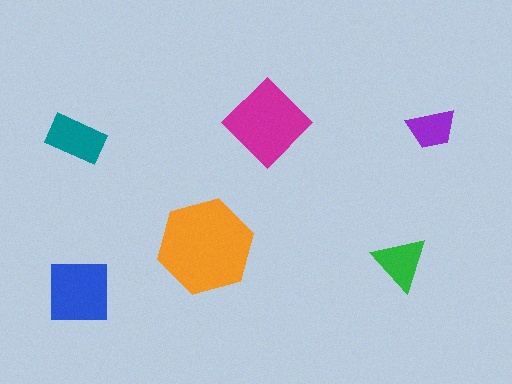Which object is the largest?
The orange hexagon.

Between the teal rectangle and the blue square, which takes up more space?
The blue square.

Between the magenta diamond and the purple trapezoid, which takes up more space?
The magenta diamond.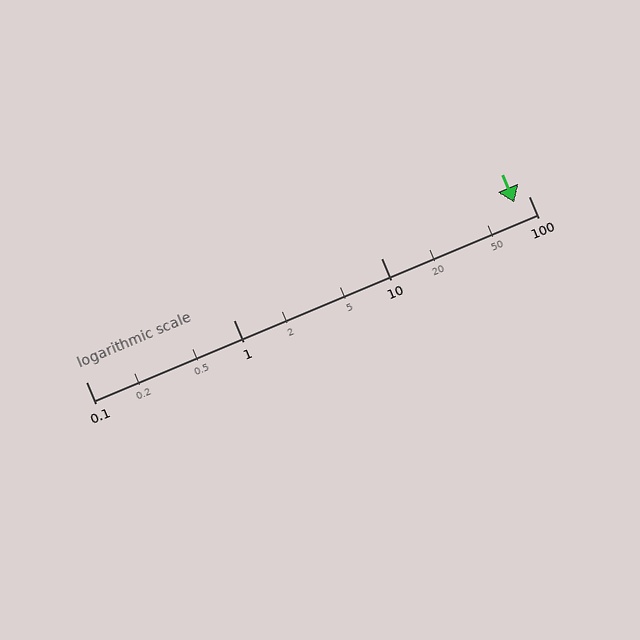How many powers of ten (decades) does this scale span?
The scale spans 3 decades, from 0.1 to 100.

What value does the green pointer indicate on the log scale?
The pointer indicates approximately 80.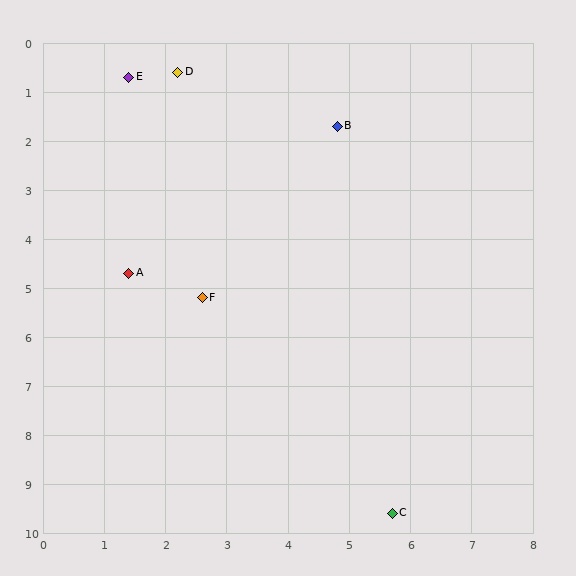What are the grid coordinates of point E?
Point E is at approximately (1.4, 0.7).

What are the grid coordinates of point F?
Point F is at approximately (2.6, 5.2).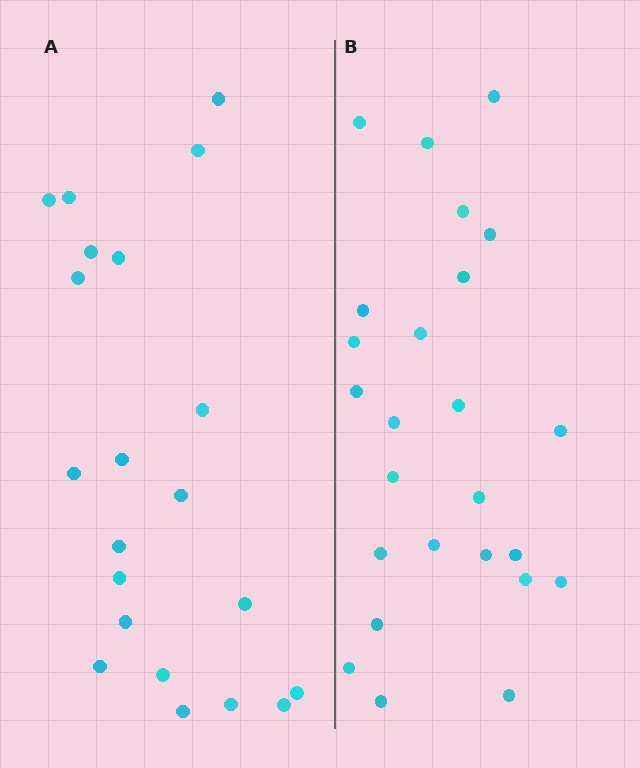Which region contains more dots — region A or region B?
Region B (the right region) has more dots.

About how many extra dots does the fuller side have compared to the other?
Region B has about 4 more dots than region A.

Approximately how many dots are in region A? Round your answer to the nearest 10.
About 20 dots. (The exact count is 21, which rounds to 20.)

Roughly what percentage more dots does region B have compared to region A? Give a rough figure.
About 20% more.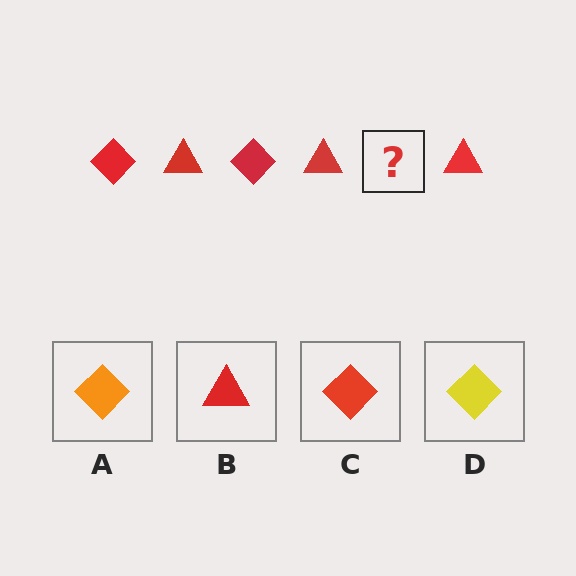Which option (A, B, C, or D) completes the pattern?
C.